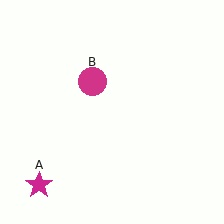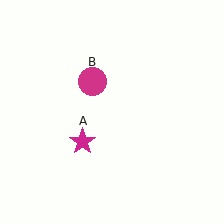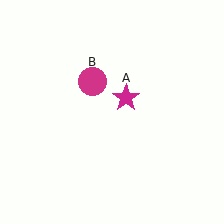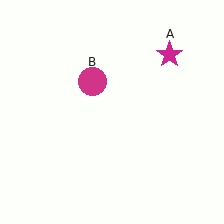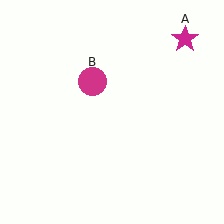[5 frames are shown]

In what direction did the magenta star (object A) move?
The magenta star (object A) moved up and to the right.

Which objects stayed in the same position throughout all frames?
Magenta circle (object B) remained stationary.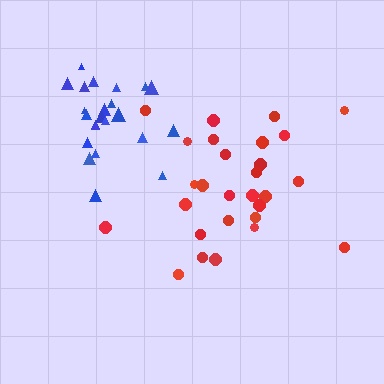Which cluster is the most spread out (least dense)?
Red.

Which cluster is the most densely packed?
Blue.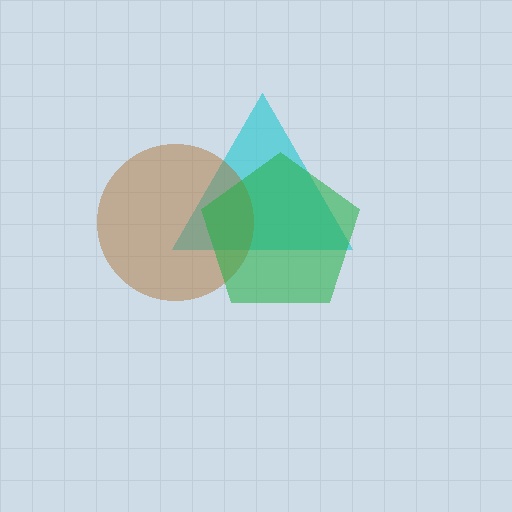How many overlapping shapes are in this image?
There are 3 overlapping shapes in the image.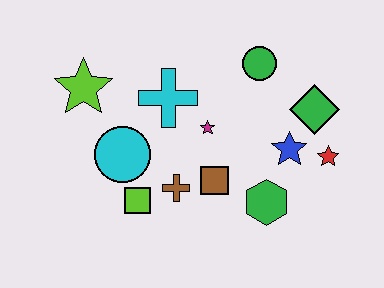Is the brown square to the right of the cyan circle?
Yes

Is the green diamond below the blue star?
No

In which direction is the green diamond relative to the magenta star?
The green diamond is to the right of the magenta star.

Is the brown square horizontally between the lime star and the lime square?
No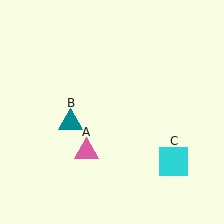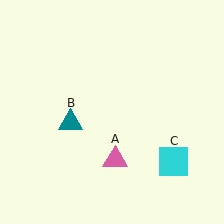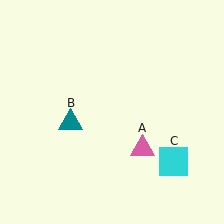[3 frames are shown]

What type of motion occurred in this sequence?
The pink triangle (object A) rotated counterclockwise around the center of the scene.